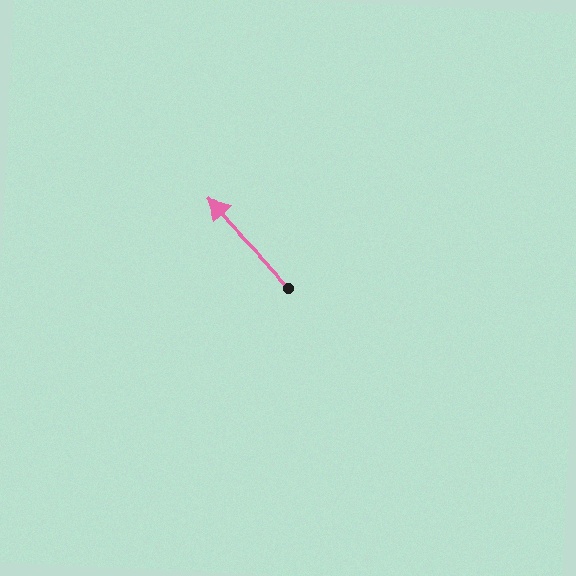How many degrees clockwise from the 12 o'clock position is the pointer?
Approximately 316 degrees.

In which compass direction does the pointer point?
Northwest.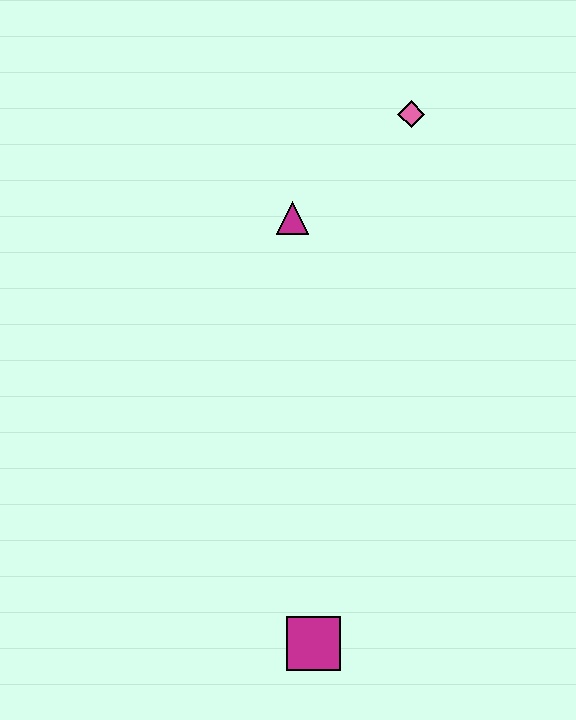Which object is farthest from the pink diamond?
The magenta square is farthest from the pink diamond.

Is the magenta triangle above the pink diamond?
No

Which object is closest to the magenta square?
The magenta triangle is closest to the magenta square.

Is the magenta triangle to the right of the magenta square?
No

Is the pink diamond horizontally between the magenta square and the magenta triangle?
No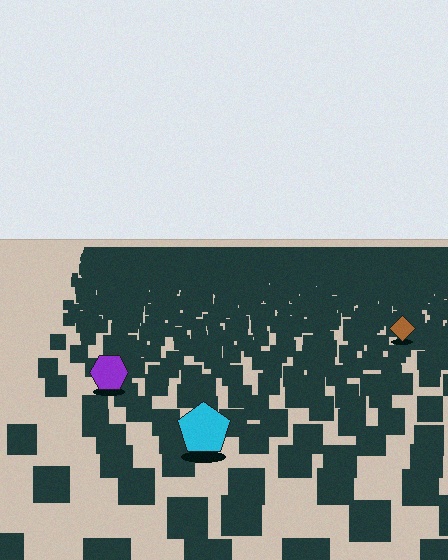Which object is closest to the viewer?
The cyan pentagon is closest. The texture marks near it are larger and more spread out.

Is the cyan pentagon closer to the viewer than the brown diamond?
Yes. The cyan pentagon is closer — you can tell from the texture gradient: the ground texture is coarser near it.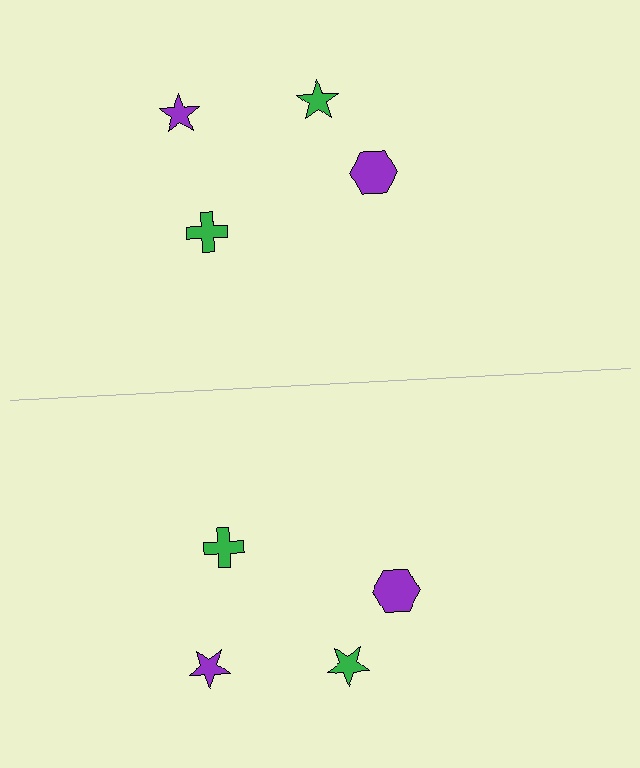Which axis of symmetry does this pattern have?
The pattern has a horizontal axis of symmetry running through the center of the image.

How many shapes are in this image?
There are 8 shapes in this image.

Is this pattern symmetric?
Yes, this pattern has bilateral (reflection) symmetry.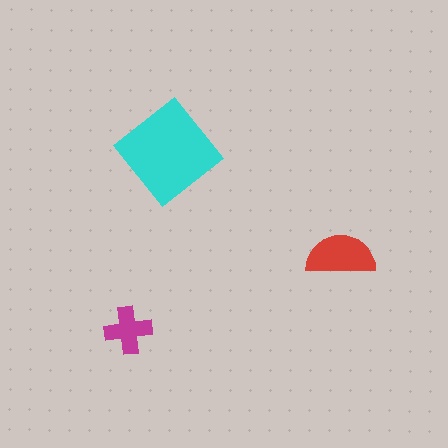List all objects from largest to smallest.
The cyan diamond, the red semicircle, the magenta cross.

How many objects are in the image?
There are 3 objects in the image.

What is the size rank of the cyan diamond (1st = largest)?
1st.